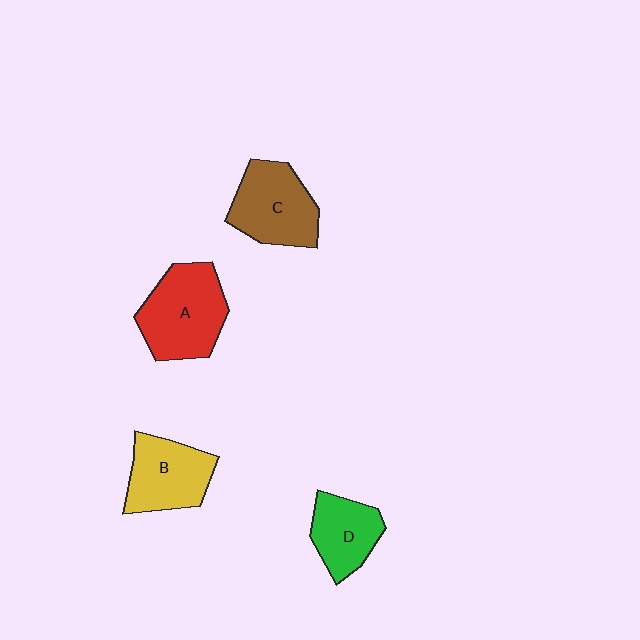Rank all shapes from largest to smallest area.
From largest to smallest: A (red), C (brown), B (yellow), D (green).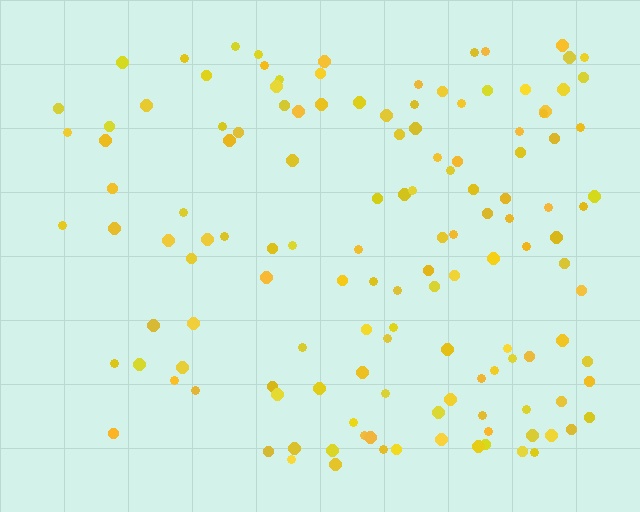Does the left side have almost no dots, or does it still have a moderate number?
Still a moderate number, just noticeably fewer than the right.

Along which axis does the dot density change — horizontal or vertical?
Horizontal.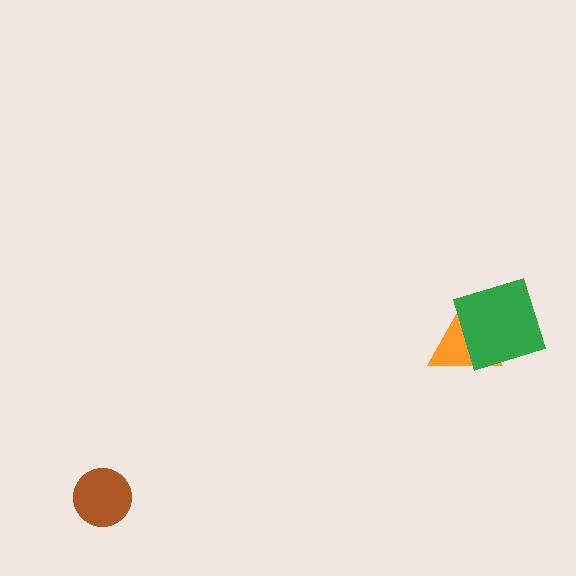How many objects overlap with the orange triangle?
1 object overlaps with the orange triangle.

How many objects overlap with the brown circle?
0 objects overlap with the brown circle.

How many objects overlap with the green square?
1 object overlaps with the green square.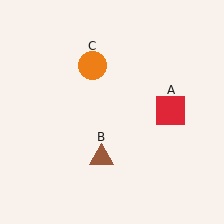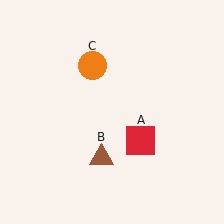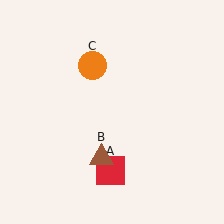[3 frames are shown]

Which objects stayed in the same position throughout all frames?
Brown triangle (object B) and orange circle (object C) remained stationary.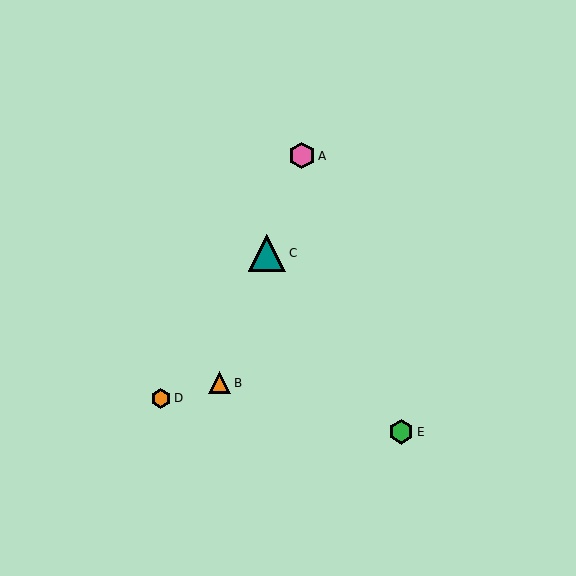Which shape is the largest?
The teal triangle (labeled C) is the largest.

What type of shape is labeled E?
Shape E is a green hexagon.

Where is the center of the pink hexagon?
The center of the pink hexagon is at (302, 156).